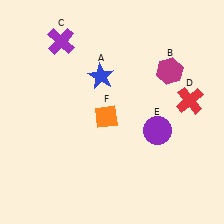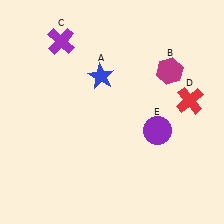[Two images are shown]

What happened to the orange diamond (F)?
The orange diamond (F) was removed in Image 2. It was in the bottom-left area of Image 1.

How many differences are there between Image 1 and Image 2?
There is 1 difference between the two images.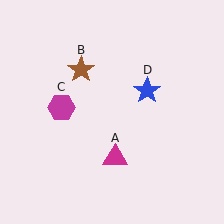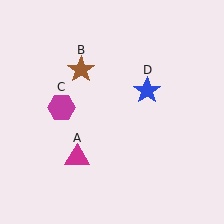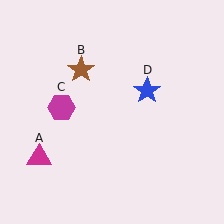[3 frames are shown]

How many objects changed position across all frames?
1 object changed position: magenta triangle (object A).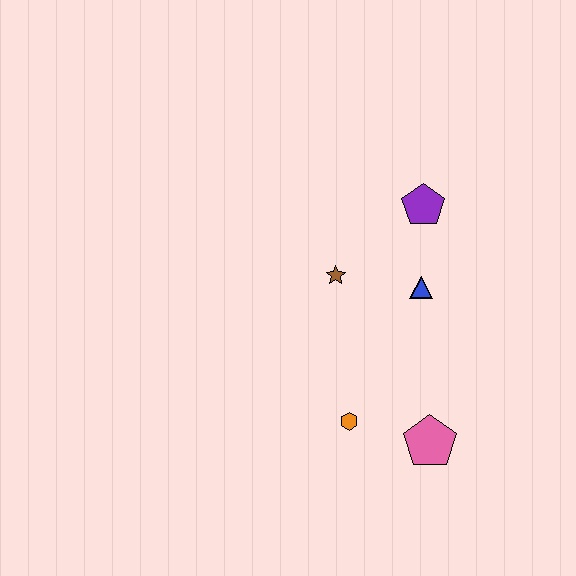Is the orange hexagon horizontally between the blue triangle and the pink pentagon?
No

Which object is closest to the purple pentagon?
The blue triangle is closest to the purple pentagon.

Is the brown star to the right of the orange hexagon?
No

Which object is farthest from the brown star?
The pink pentagon is farthest from the brown star.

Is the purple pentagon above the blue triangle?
Yes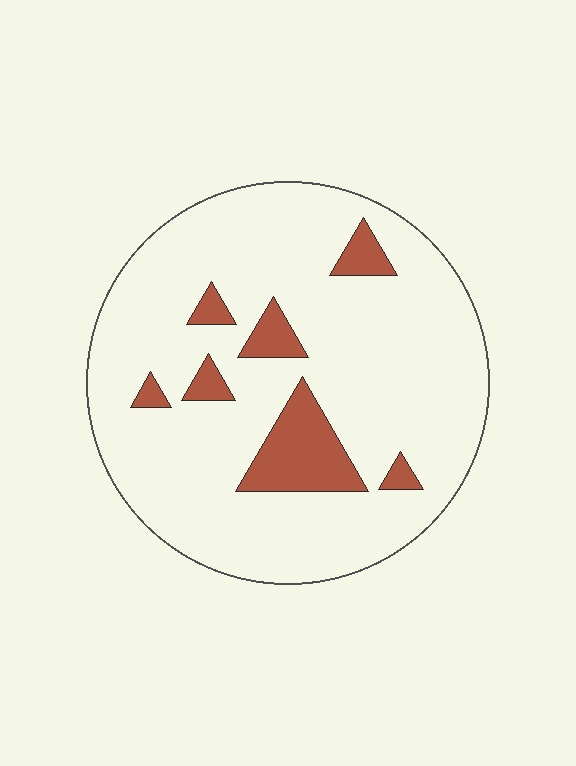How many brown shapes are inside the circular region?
7.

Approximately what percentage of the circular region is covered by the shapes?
Approximately 15%.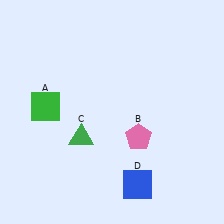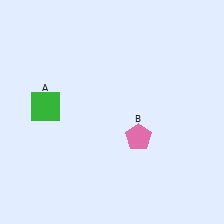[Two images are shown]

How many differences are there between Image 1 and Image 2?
There are 2 differences between the two images.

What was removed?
The green triangle (C), the blue square (D) were removed in Image 2.